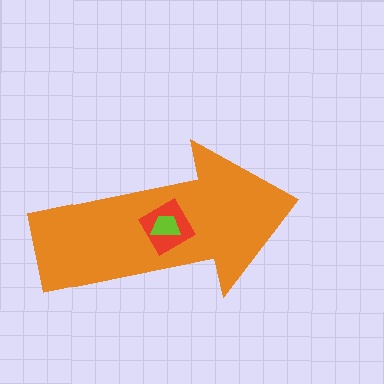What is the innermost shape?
The lime trapezoid.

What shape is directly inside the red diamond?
The lime trapezoid.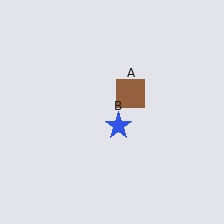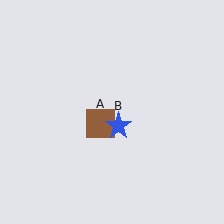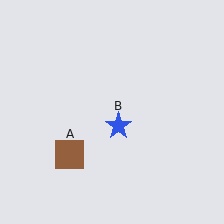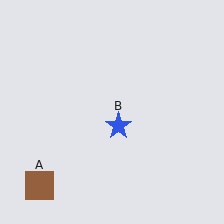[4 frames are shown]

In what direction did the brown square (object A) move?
The brown square (object A) moved down and to the left.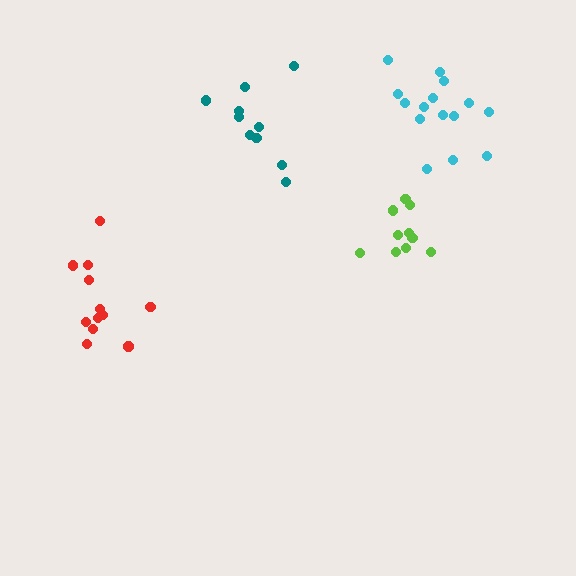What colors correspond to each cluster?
The clusters are colored: cyan, teal, red, lime.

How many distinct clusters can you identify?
There are 4 distinct clusters.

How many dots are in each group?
Group 1: 15 dots, Group 2: 10 dots, Group 3: 12 dots, Group 4: 10 dots (47 total).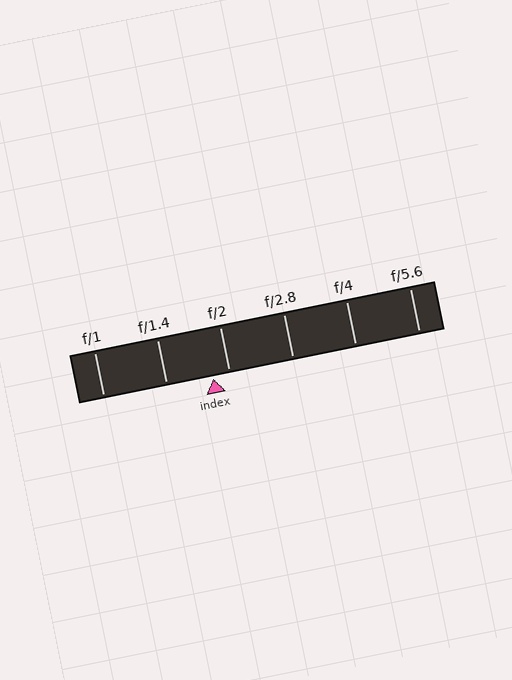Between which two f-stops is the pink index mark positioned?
The index mark is between f/1.4 and f/2.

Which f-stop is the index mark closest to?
The index mark is closest to f/2.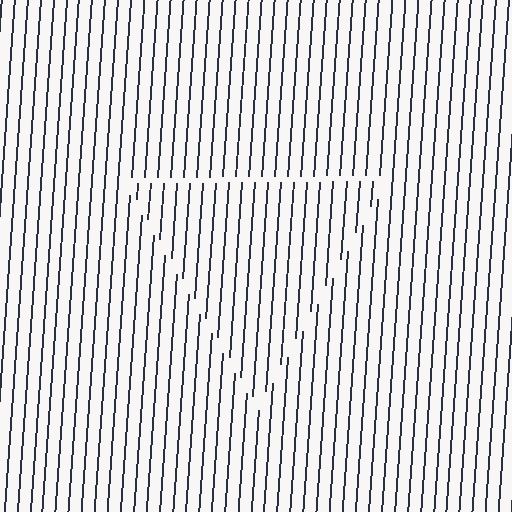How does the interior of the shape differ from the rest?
The interior of the shape contains the same grating, shifted by half a period — the contour is defined by the phase discontinuity where line-ends from the inner and outer gratings abut.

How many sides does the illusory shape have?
3 sides — the line-ends trace a triangle.